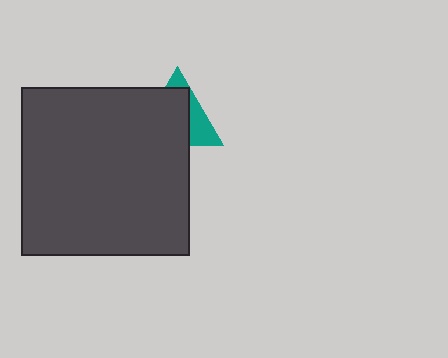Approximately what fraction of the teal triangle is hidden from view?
Roughly 65% of the teal triangle is hidden behind the dark gray square.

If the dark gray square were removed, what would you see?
You would see the complete teal triangle.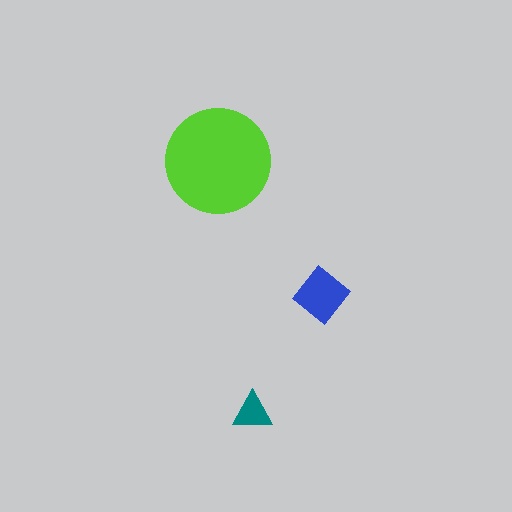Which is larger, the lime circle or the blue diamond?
The lime circle.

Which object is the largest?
The lime circle.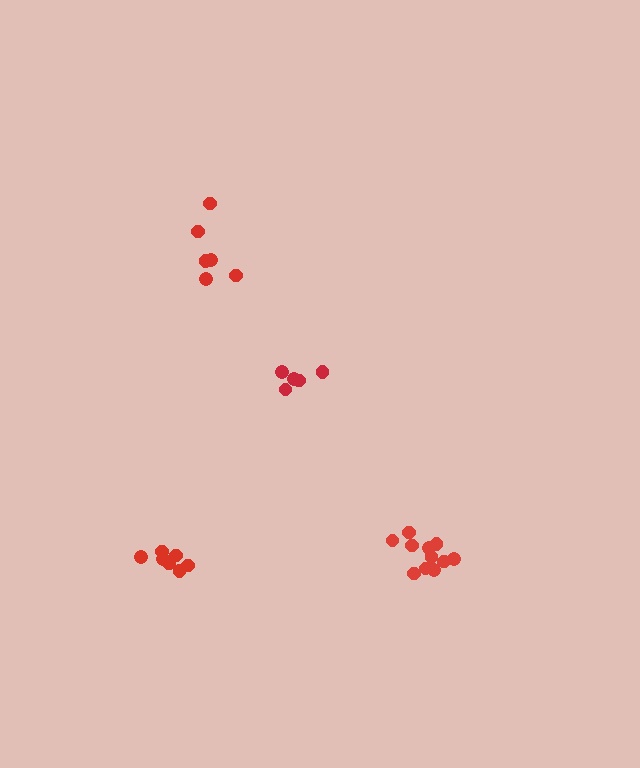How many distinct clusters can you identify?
There are 4 distinct clusters.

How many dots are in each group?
Group 1: 11 dots, Group 2: 6 dots, Group 3: 5 dots, Group 4: 7 dots (29 total).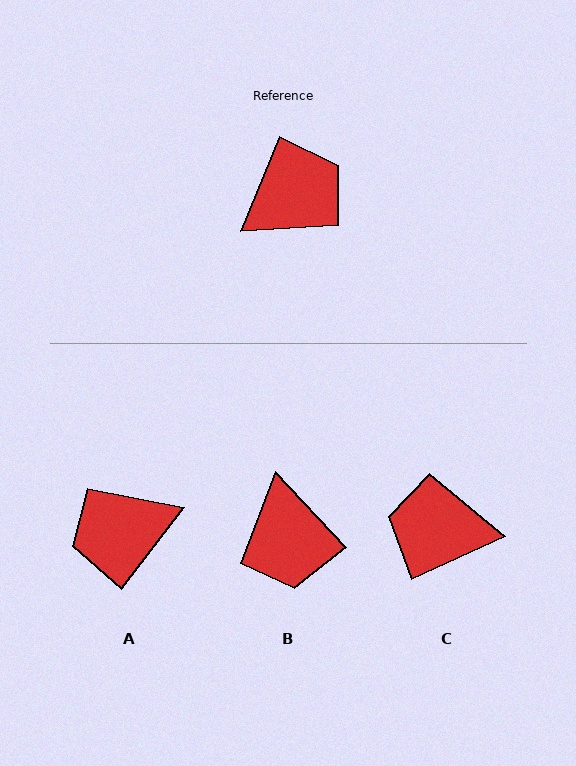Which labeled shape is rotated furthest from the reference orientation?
A, about 165 degrees away.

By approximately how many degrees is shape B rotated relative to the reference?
Approximately 115 degrees clockwise.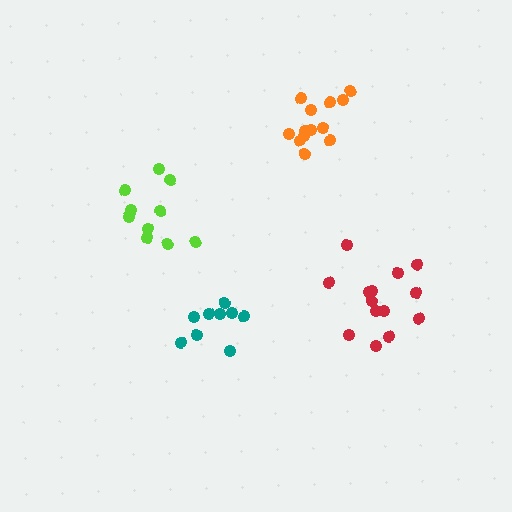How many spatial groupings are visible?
There are 4 spatial groupings.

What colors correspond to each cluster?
The clusters are colored: teal, red, orange, lime.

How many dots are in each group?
Group 1: 9 dots, Group 2: 14 dots, Group 3: 13 dots, Group 4: 10 dots (46 total).